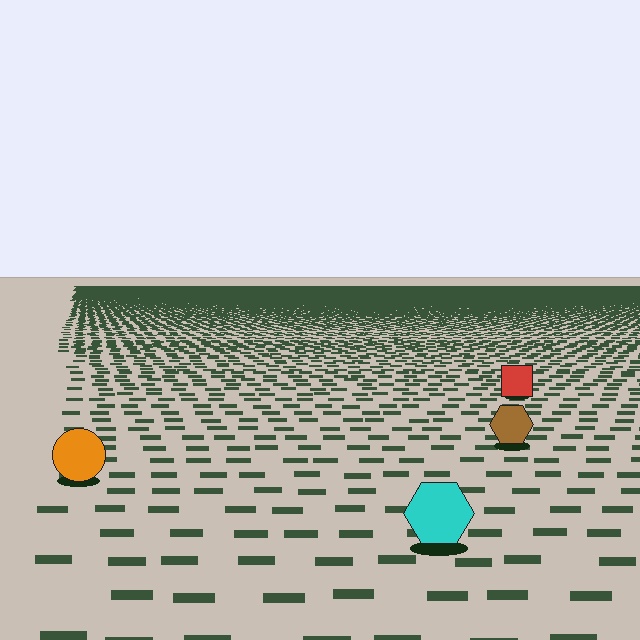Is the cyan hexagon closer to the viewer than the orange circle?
Yes. The cyan hexagon is closer — you can tell from the texture gradient: the ground texture is coarser near it.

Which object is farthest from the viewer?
The red square is farthest from the viewer. It appears smaller and the ground texture around it is denser.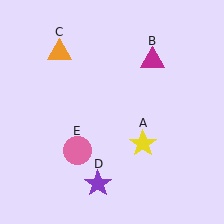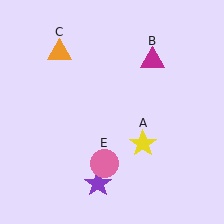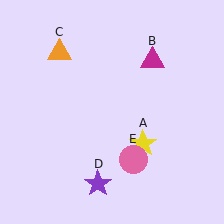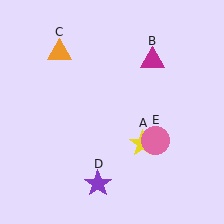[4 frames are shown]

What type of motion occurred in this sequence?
The pink circle (object E) rotated counterclockwise around the center of the scene.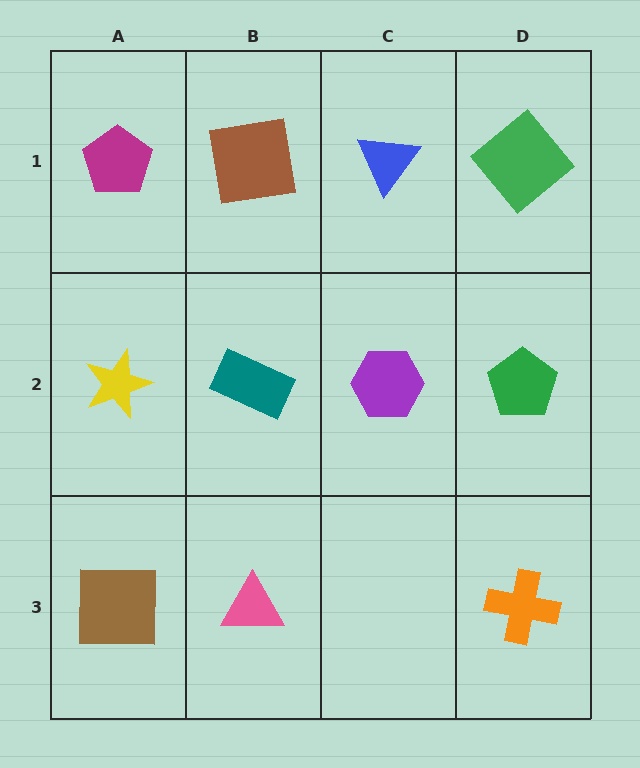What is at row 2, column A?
A yellow star.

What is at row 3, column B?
A pink triangle.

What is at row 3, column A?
A brown square.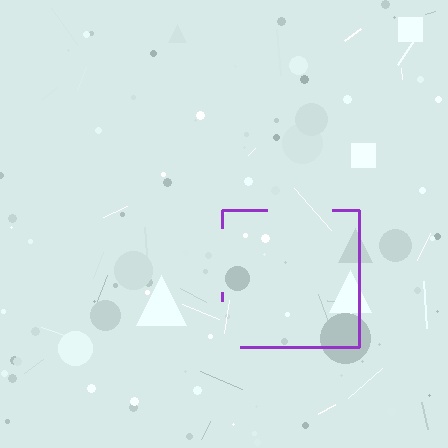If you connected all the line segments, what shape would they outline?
They would outline a square.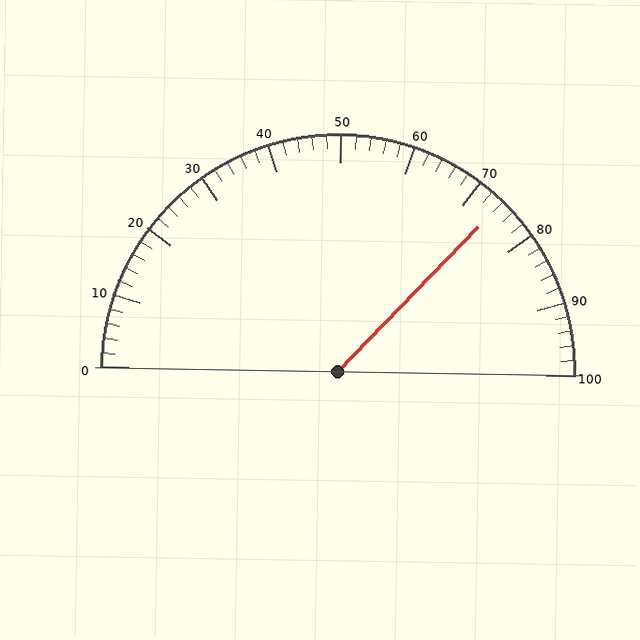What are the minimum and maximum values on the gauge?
The gauge ranges from 0 to 100.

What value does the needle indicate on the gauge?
The needle indicates approximately 74.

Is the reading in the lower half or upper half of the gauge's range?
The reading is in the upper half of the range (0 to 100).